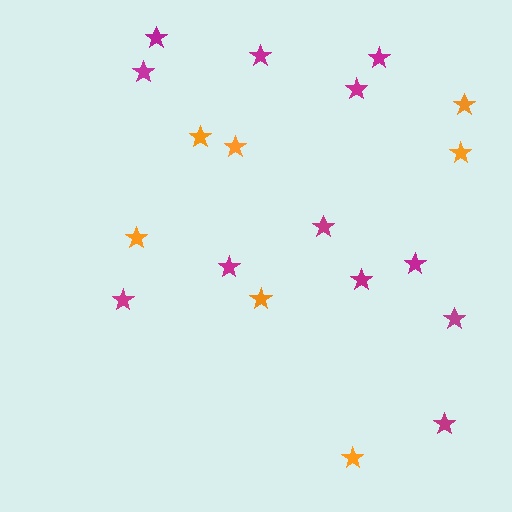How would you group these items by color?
There are 2 groups: one group of magenta stars (12) and one group of orange stars (7).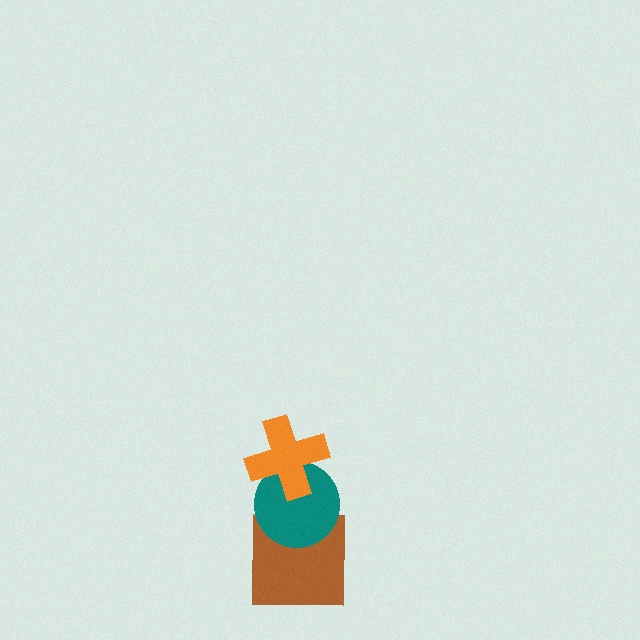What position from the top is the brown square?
The brown square is 3rd from the top.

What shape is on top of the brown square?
The teal circle is on top of the brown square.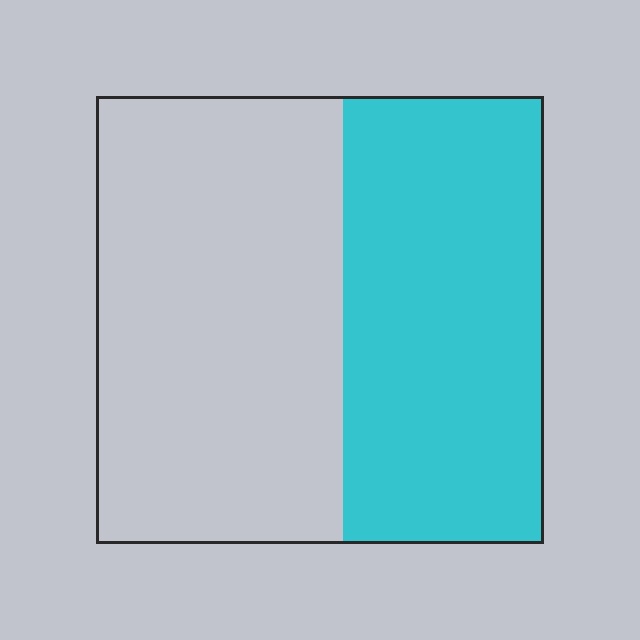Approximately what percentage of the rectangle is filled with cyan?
Approximately 45%.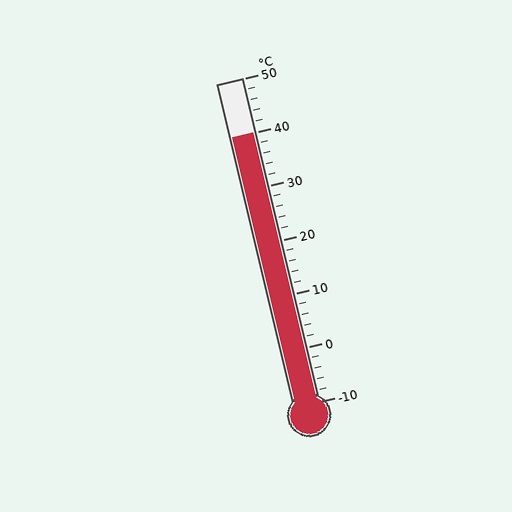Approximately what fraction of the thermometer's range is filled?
The thermometer is filled to approximately 85% of its range.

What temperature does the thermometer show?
The thermometer shows approximately 40°C.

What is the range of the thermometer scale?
The thermometer scale ranges from -10°C to 50°C.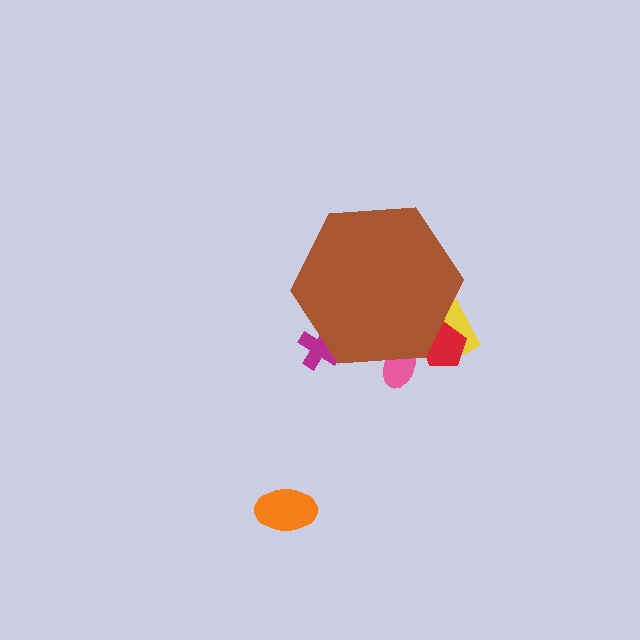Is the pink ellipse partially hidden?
Yes, the pink ellipse is partially hidden behind the brown hexagon.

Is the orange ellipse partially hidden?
No, the orange ellipse is fully visible.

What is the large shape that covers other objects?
A brown hexagon.